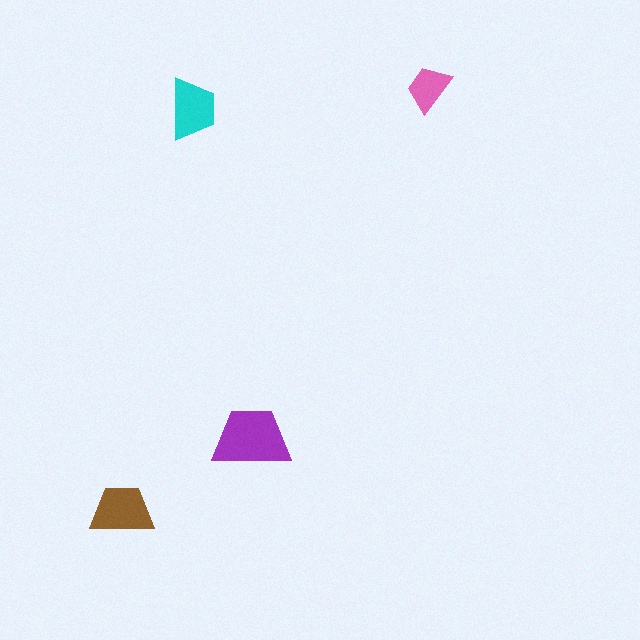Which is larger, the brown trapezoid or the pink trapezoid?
The brown one.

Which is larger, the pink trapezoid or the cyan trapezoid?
The cyan one.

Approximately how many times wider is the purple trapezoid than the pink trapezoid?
About 1.5 times wider.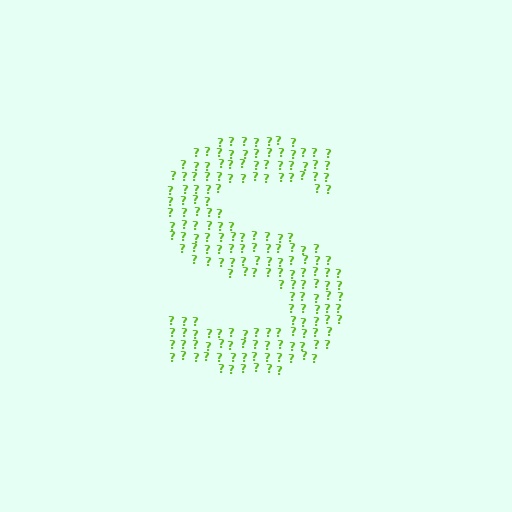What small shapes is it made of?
It is made of small question marks.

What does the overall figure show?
The overall figure shows the letter S.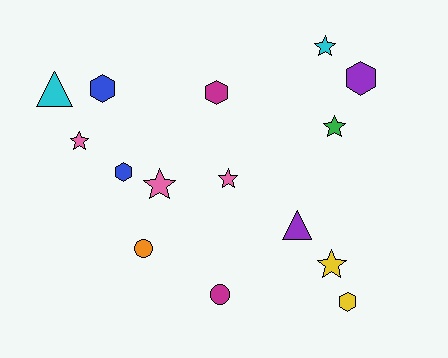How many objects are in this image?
There are 15 objects.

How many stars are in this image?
There are 6 stars.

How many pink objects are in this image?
There are 3 pink objects.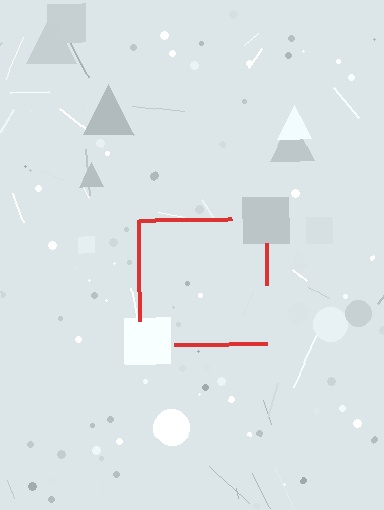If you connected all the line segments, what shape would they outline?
They would outline a square.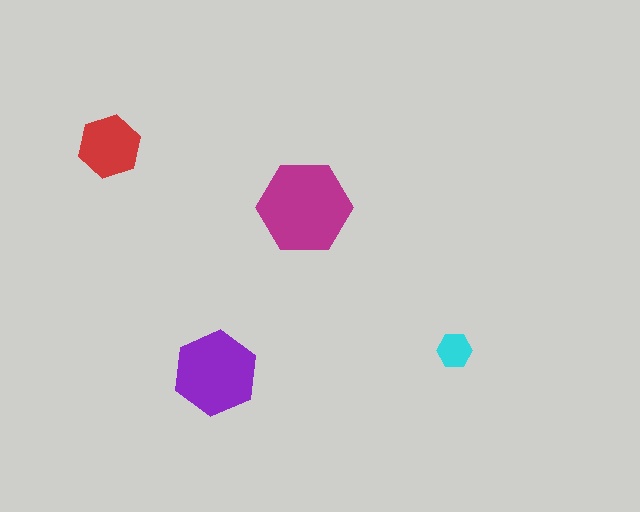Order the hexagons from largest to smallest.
the magenta one, the purple one, the red one, the cyan one.